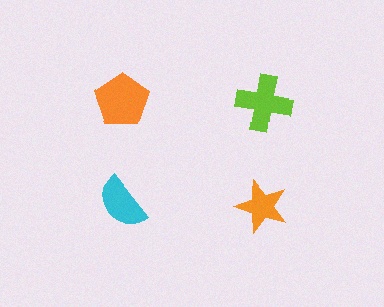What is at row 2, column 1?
A cyan semicircle.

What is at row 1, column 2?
A lime cross.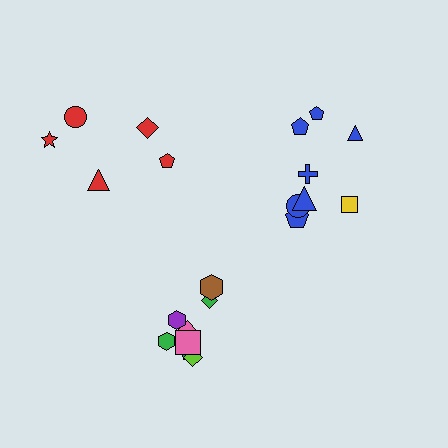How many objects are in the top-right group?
There are 8 objects.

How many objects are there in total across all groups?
There are 21 objects.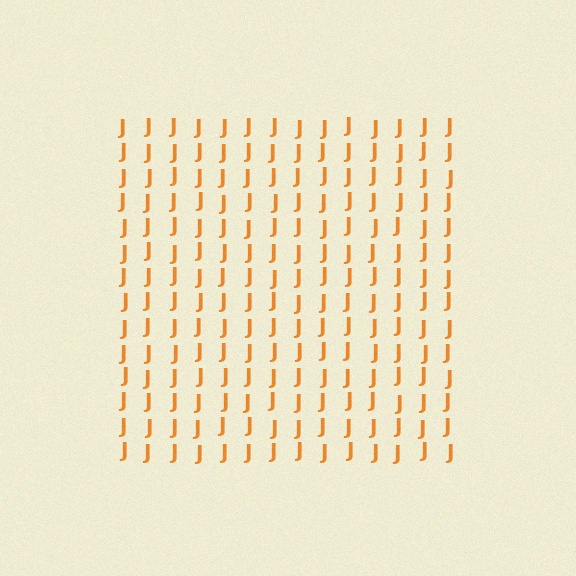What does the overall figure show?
The overall figure shows a square.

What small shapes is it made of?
It is made of small letter J's.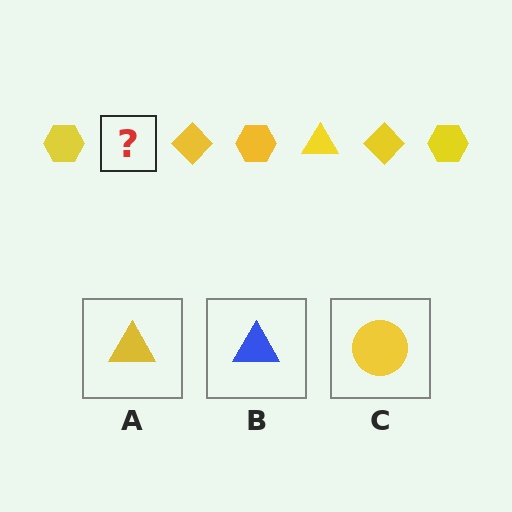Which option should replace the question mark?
Option A.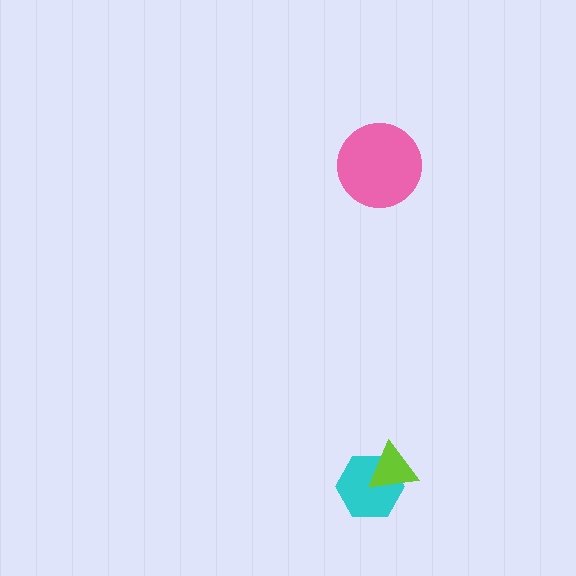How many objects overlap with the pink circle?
0 objects overlap with the pink circle.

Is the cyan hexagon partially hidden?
Yes, it is partially covered by another shape.